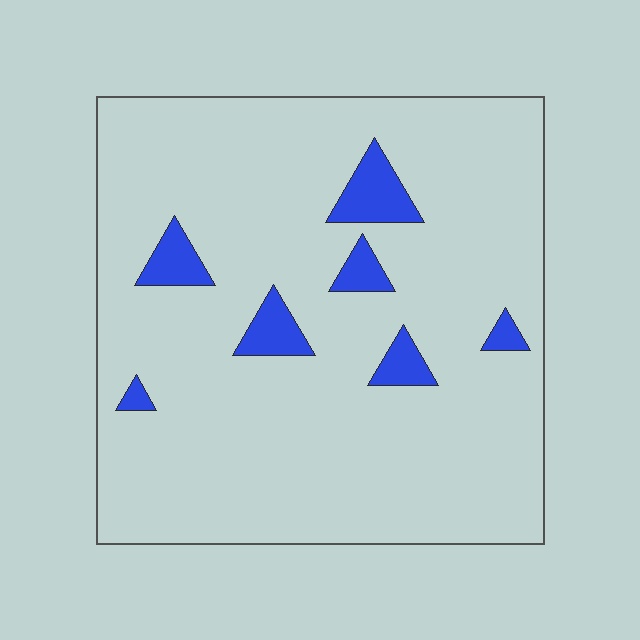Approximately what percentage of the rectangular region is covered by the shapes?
Approximately 10%.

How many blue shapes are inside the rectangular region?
7.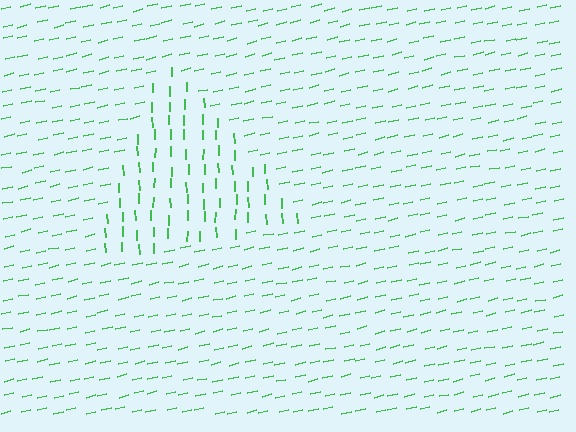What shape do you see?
I see a triangle.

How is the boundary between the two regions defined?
The boundary is defined purely by a change in line orientation (approximately 78 degrees difference). All lines are the same color and thickness.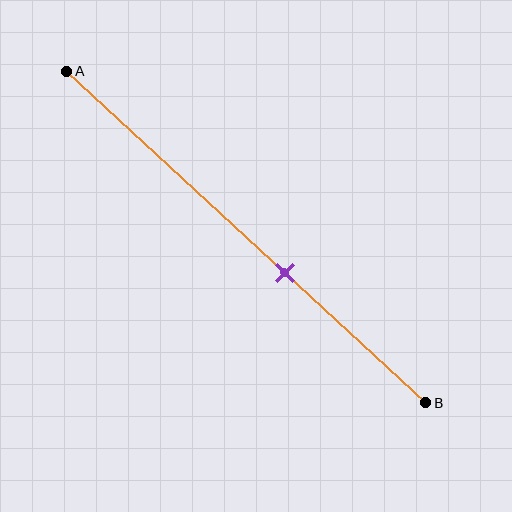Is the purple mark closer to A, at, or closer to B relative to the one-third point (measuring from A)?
The purple mark is closer to point B than the one-third point of segment AB.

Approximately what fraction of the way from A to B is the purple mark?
The purple mark is approximately 60% of the way from A to B.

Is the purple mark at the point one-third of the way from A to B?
No, the mark is at about 60% from A, not at the 33% one-third point.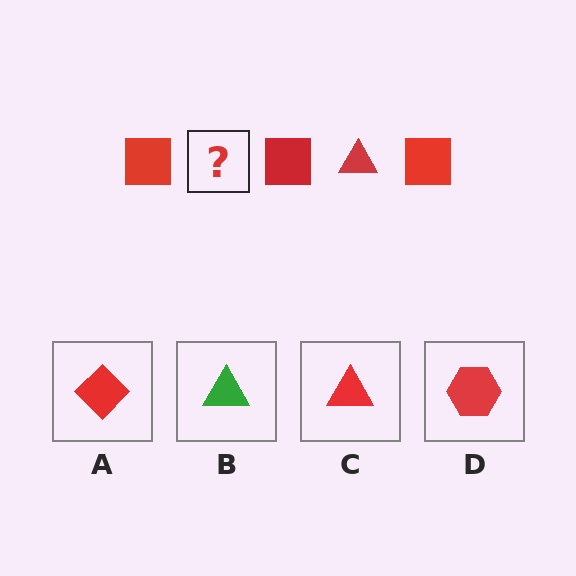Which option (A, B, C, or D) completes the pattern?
C.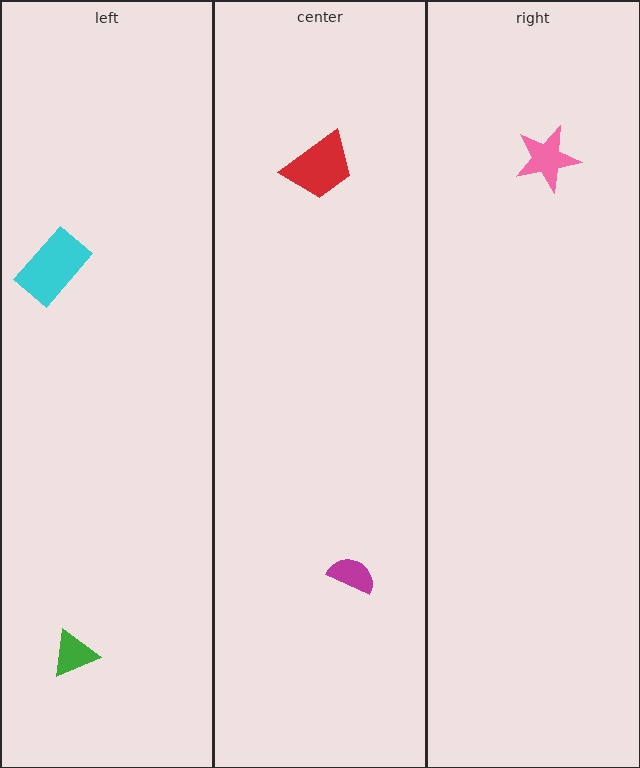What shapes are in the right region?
The pink star.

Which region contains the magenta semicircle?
The center region.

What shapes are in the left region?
The cyan rectangle, the green triangle.